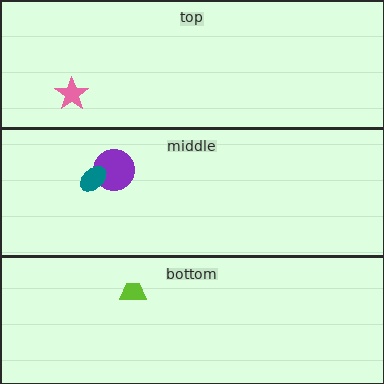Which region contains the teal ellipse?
The middle region.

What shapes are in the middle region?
The purple circle, the teal ellipse.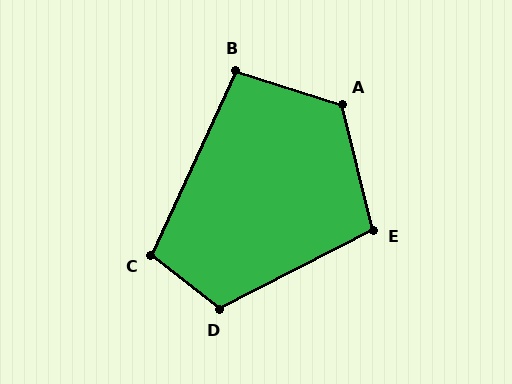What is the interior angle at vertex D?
Approximately 115 degrees (obtuse).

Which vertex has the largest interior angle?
A, at approximately 121 degrees.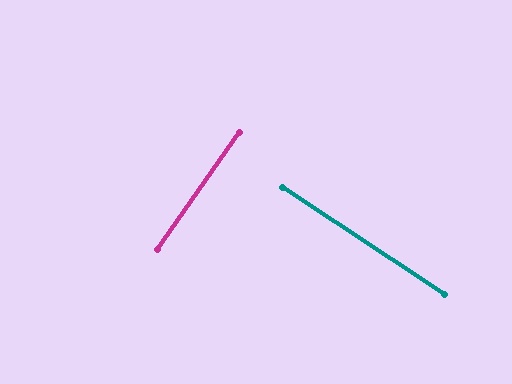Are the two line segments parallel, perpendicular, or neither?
Perpendicular — they meet at approximately 88°.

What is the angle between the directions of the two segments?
Approximately 88 degrees.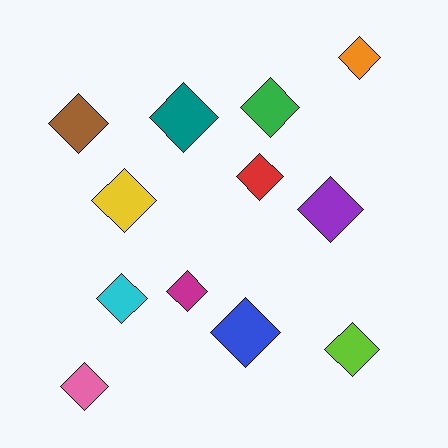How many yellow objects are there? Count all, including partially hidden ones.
There is 1 yellow object.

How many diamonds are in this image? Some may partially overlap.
There are 12 diamonds.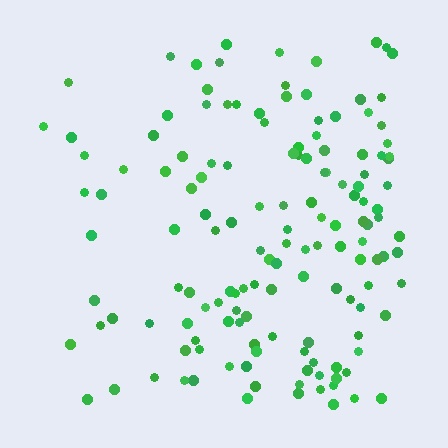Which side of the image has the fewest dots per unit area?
The left.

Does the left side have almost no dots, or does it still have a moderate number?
Still a moderate number, just noticeably fewer than the right.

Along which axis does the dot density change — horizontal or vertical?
Horizontal.